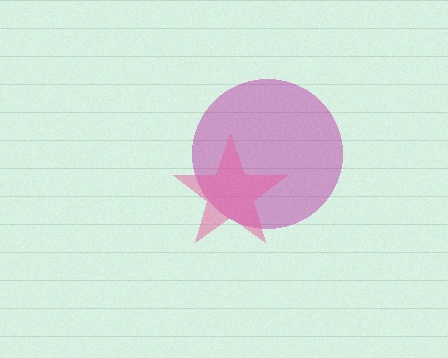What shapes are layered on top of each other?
The layered shapes are: a magenta circle, a pink star.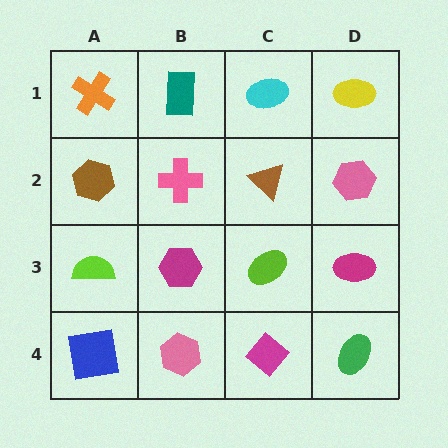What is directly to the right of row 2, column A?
A pink cross.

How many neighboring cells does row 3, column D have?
3.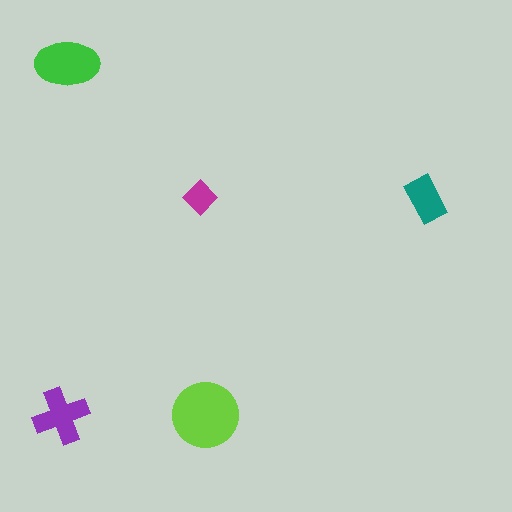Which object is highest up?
The green ellipse is topmost.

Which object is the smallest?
The magenta diamond.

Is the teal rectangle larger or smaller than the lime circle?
Smaller.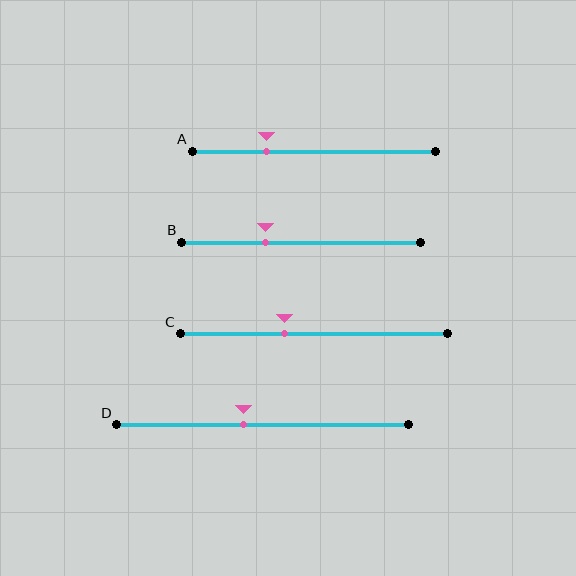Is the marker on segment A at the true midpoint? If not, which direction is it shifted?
No, the marker on segment A is shifted to the left by about 20% of the segment length.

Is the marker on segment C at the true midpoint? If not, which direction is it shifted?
No, the marker on segment C is shifted to the left by about 11% of the segment length.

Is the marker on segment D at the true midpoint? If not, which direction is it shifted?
No, the marker on segment D is shifted to the left by about 6% of the segment length.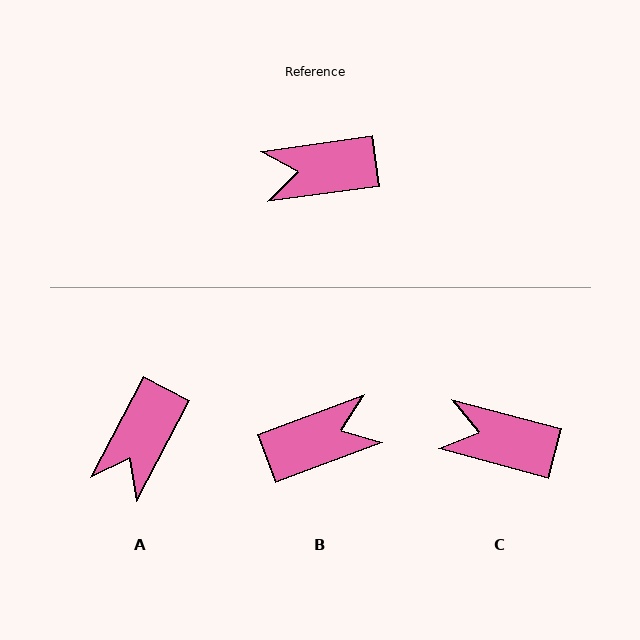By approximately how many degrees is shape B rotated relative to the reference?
Approximately 167 degrees clockwise.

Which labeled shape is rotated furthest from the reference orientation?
B, about 167 degrees away.